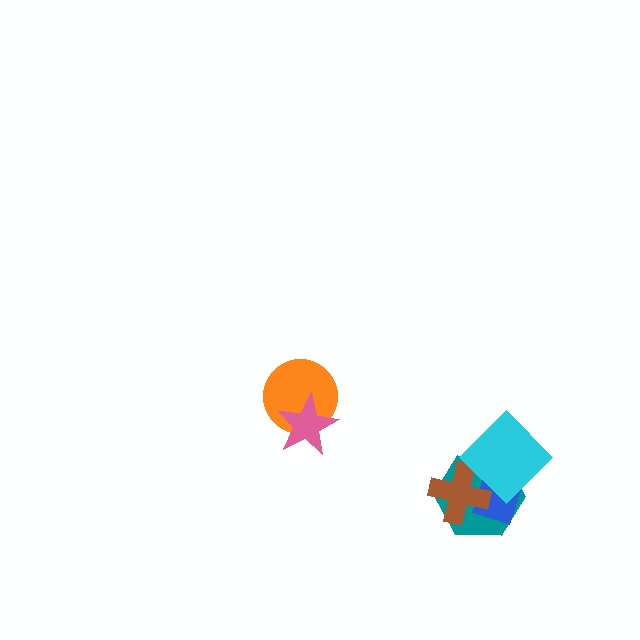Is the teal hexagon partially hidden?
Yes, it is partially covered by another shape.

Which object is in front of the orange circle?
The pink star is in front of the orange circle.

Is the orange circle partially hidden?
Yes, it is partially covered by another shape.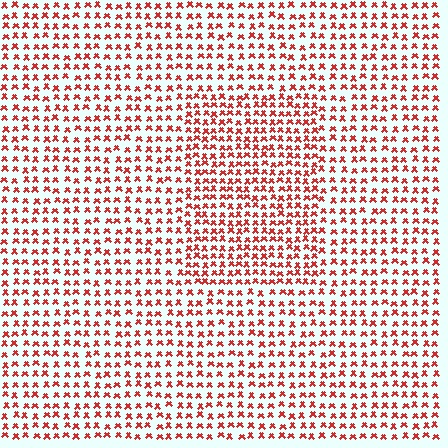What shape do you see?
I see a rectangle.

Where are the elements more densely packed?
The elements are more densely packed inside the rectangle boundary.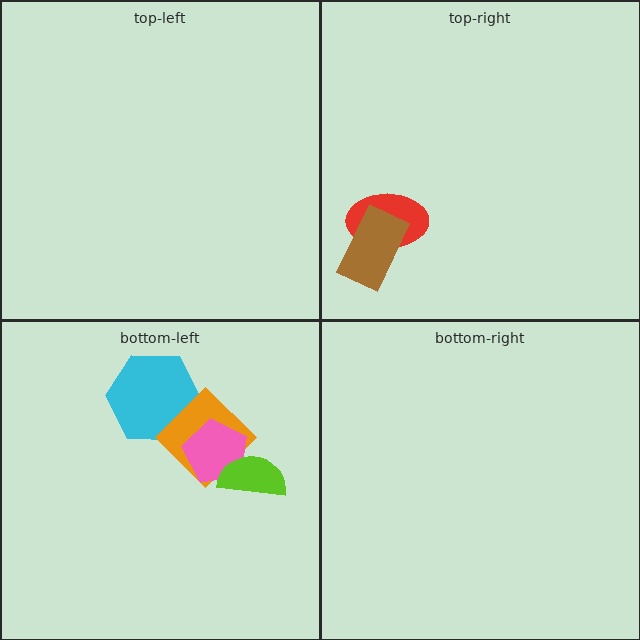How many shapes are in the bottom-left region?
4.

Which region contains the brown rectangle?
The top-right region.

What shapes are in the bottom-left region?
The cyan hexagon, the orange diamond, the pink pentagon, the lime semicircle.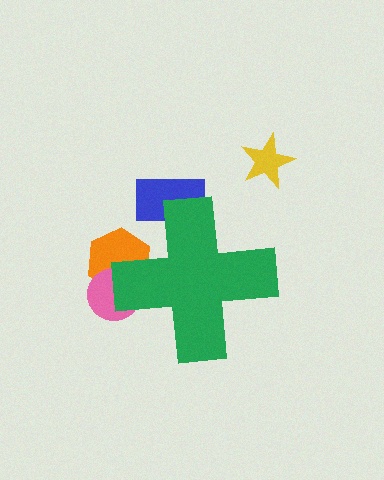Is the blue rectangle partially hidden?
Yes, the blue rectangle is partially hidden behind the green cross.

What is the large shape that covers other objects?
A green cross.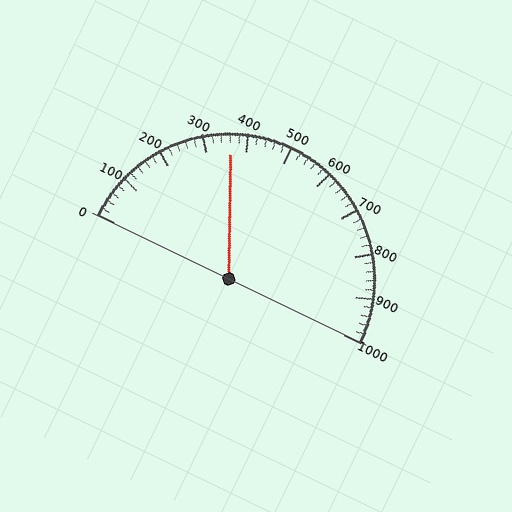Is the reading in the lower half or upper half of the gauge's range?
The reading is in the lower half of the range (0 to 1000).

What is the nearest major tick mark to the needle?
The nearest major tick mark is 400.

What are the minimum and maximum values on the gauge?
The gauge ranges from 0 to 1000.